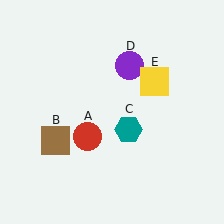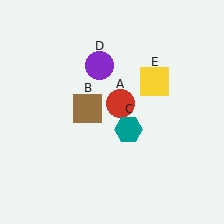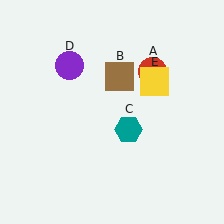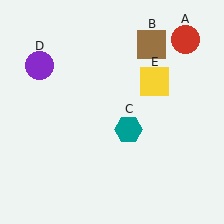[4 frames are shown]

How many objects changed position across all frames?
3 objects changed position: red circle (object A), brown square (object B), purple circle (object D).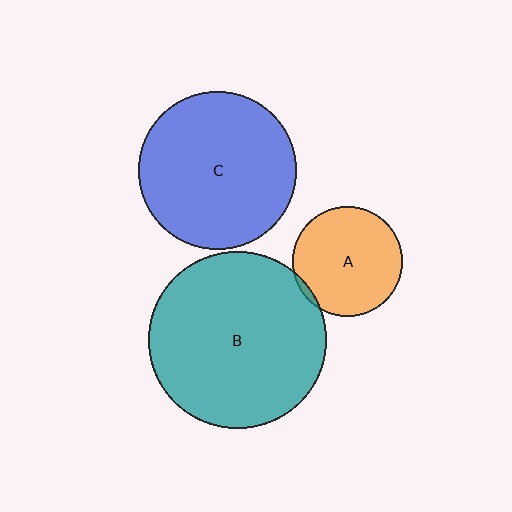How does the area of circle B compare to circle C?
Approximately 1.3 times.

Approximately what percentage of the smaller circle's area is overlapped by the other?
Approximately 5%.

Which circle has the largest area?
Circle B (teal).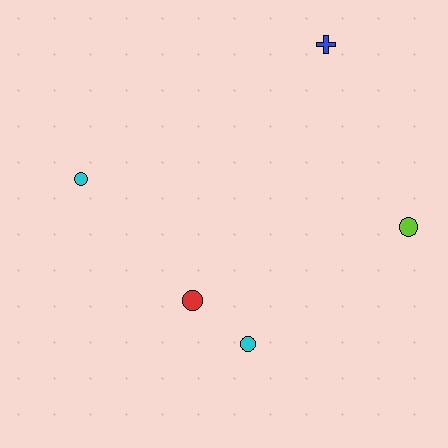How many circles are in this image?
There are 4 circles.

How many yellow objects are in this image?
There are no yellow objects.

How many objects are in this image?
There are 5 objects.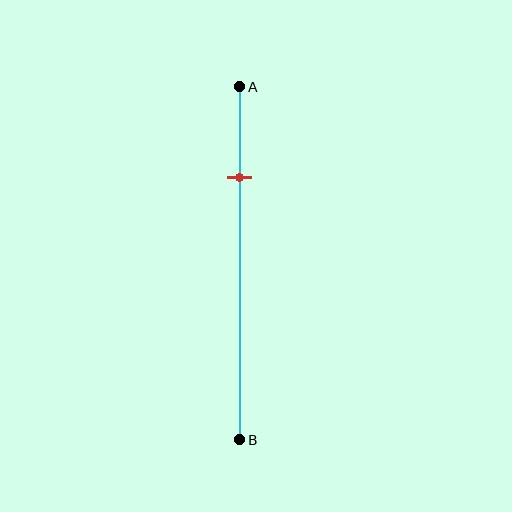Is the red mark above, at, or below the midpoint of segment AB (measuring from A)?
The red mark is above the midpoint of segment AB.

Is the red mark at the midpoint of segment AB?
No, the mark is at about 25% from A, not at the 50% midpoint.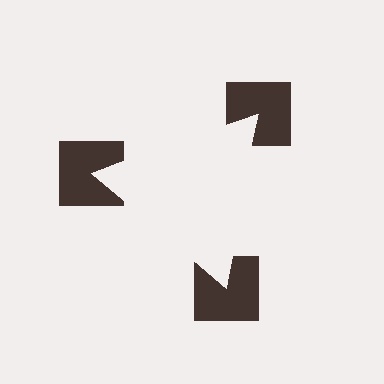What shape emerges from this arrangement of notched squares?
An illusory triangle — its edges are inferred from the aligned wedge cuts in the notched squares, not physically drawn.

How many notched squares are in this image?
There are 3 — one at each vertex of the illusory triangle.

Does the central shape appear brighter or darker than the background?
It typically appears slightly brighter than the background, even though no actual brightness change is drawn.